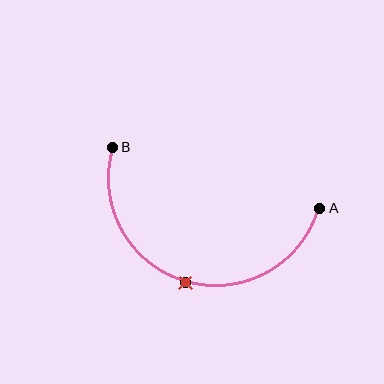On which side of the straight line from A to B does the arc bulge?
The arc bulges below the straight line connecting A and B.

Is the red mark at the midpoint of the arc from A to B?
Yes. The red mark lies on the arc at equal arc-length from both A and B — it is the arc midpoint.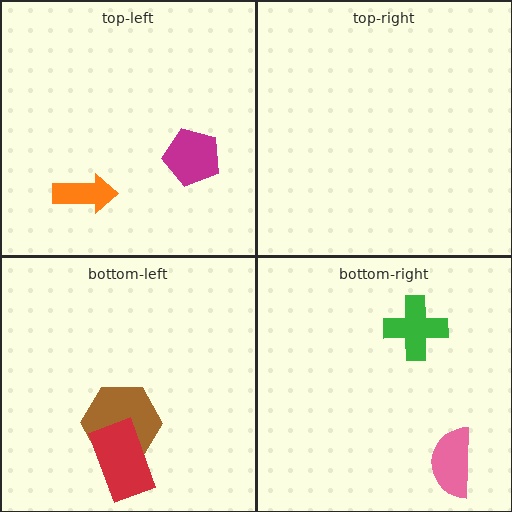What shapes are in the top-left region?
The orange arrow, the magenta pentagon.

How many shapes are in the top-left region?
2.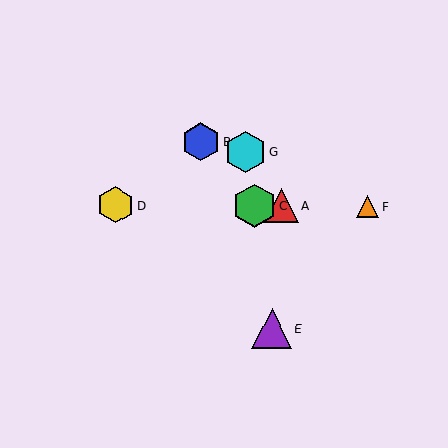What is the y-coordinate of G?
Object G is at y≈152.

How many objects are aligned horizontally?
4 objects (A, C, D, F) are aligned horizontally.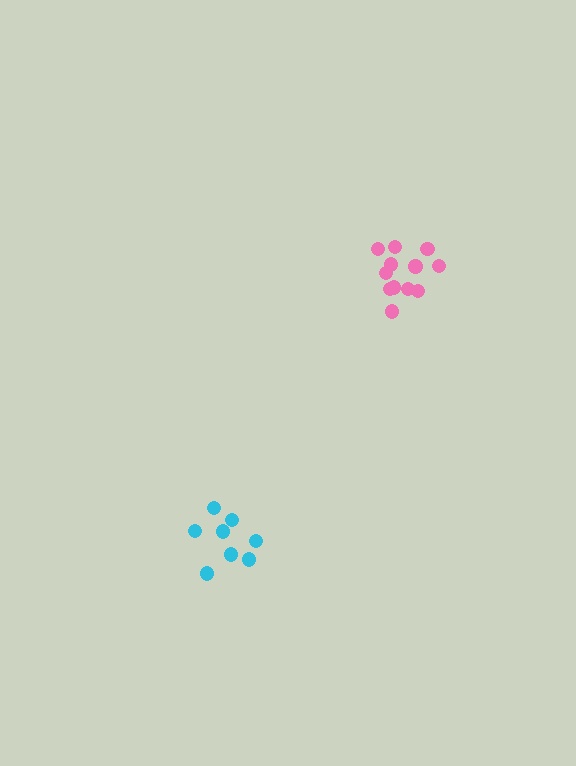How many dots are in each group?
Group 1: 8 dots, Group 2: 12 dots (20 total).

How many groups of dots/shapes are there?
There are 2 groups.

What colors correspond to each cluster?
The clusters are colored: cyan, pink.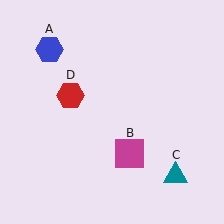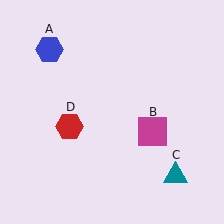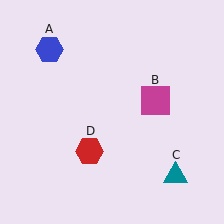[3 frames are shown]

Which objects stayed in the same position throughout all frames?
Blue hexagon (object A) and teal triangle (object C) remained stationary.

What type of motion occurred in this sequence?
The magenta square (object B), red hexagon (object D) rotated counterclockwise around the center of the scene.